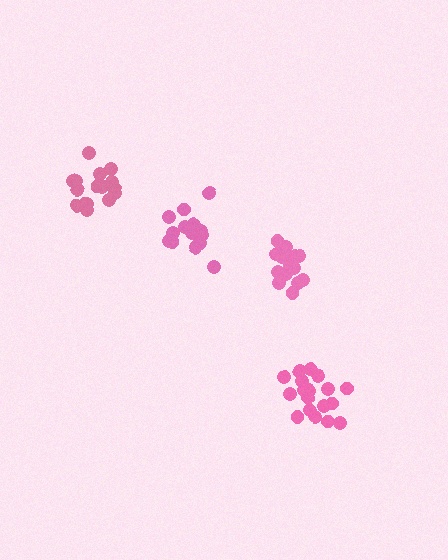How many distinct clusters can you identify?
There are 4 distinct clusters.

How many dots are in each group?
Group 1: 16 dots, Group 2: 16 dots, Group 3: 18 dots, Group 4: 16 dots (66 total).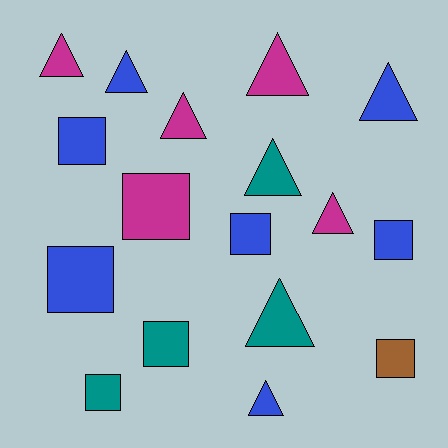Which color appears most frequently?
Blue, with 7 objects.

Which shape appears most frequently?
Triangle, with 9 objects.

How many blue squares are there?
There are 4 blue squares.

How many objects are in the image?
There are 17 objects.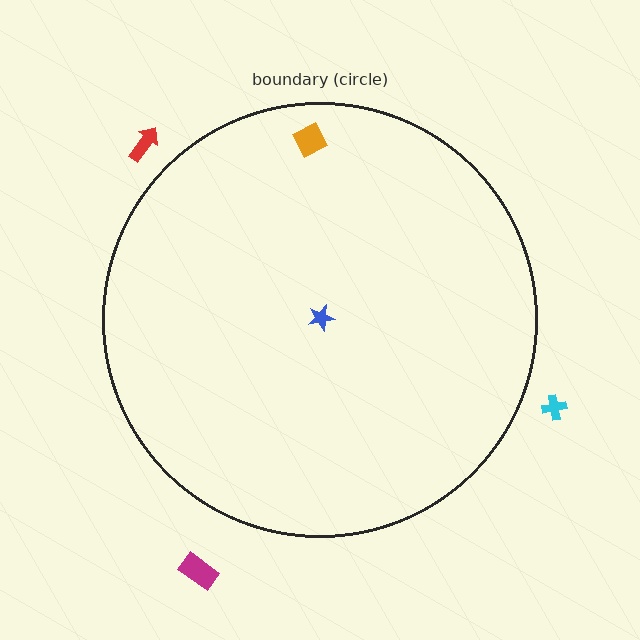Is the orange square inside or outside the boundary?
Inside.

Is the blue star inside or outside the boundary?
Inside.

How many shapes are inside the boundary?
2 inside, 3 outside.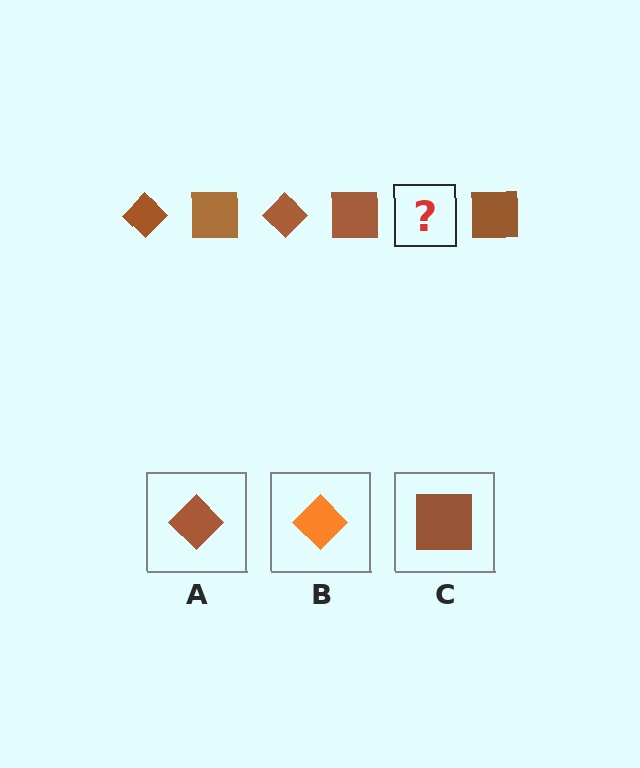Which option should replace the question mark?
Option A.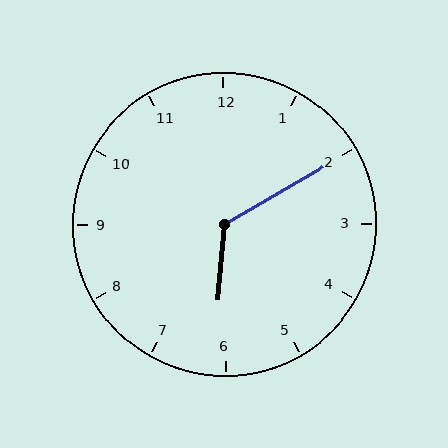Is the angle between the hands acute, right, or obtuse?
It is obtuse.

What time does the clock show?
6:10.